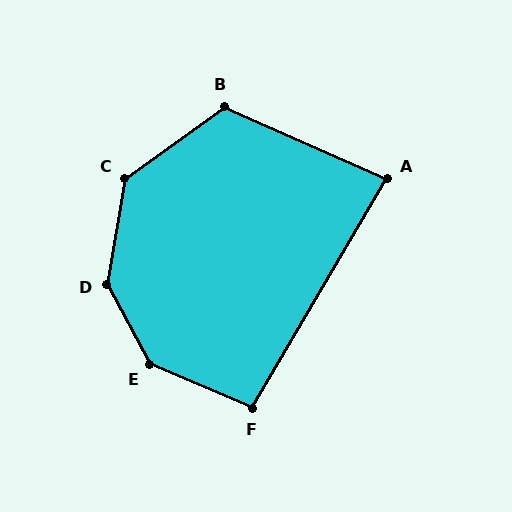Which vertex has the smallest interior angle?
A, at approximately 83 degrees.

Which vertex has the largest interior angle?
D, at approximately 142 degrees.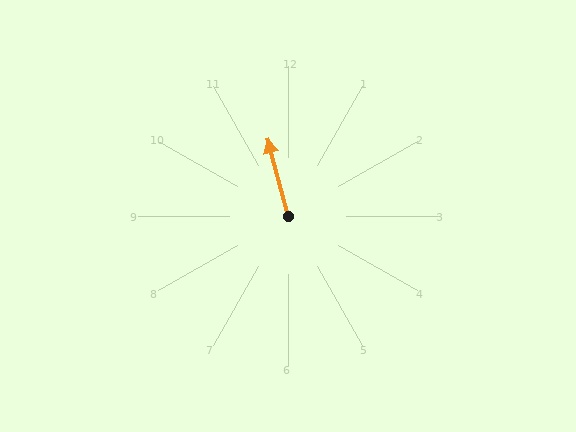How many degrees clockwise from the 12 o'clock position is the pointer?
Approximately 345 degrees.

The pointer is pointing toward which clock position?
Roughly 11 o'clock.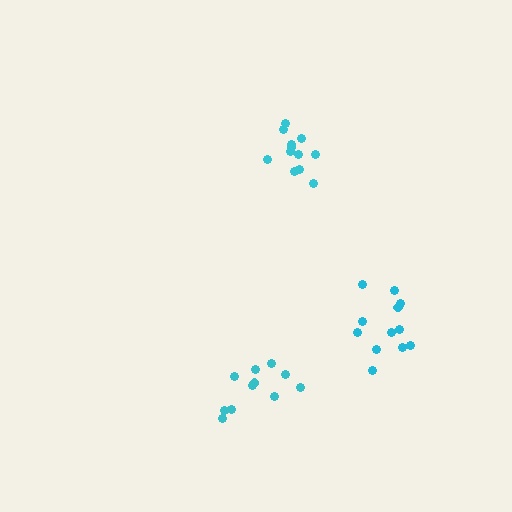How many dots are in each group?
Group 1: 11 dots, Group 2: 13 dots, Group 3: 12 dots (36 total).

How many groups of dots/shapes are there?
There are 3 groups.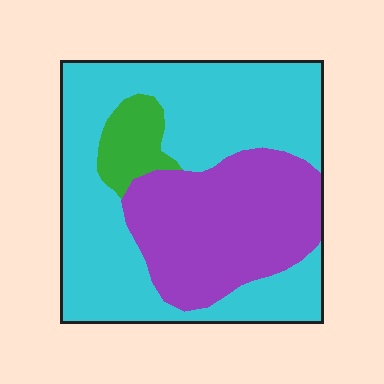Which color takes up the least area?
Green, at roughly 5%.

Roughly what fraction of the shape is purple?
Purple covers about 35% of the shape.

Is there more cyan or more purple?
Cyan.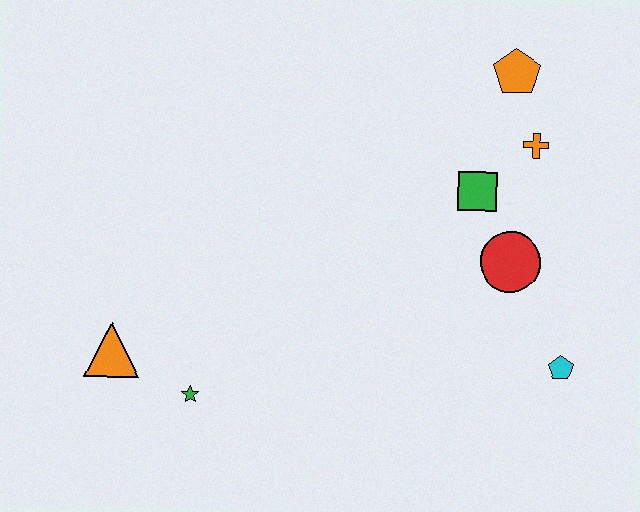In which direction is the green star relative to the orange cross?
The green star is to the left of the orange cross.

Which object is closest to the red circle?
The green square is closest to the red circle.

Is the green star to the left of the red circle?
Yes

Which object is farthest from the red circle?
The orange triangle is farthest from the red circle.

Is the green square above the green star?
Yes